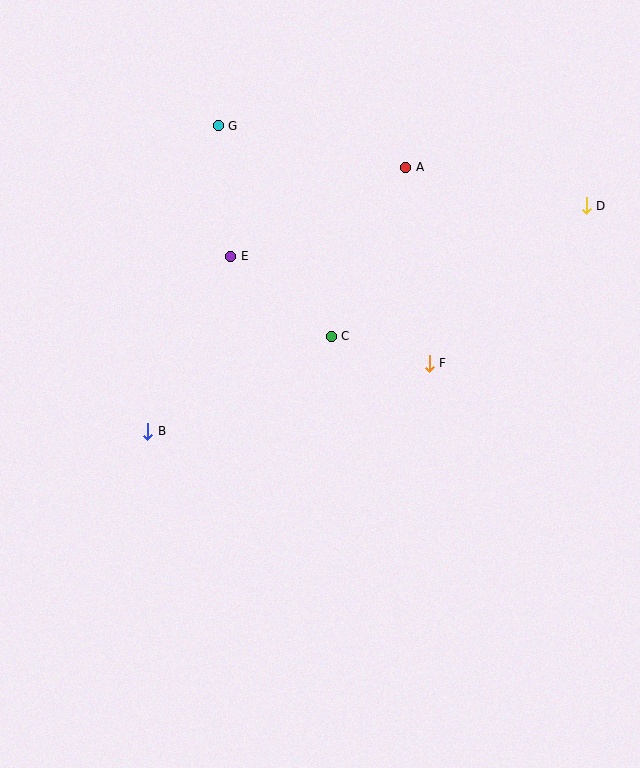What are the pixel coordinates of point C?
Point C is at (331, 336).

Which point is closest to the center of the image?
Point C at (331, 336) is closest to the center.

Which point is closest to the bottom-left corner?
Point B is closest to the bottom-left corner.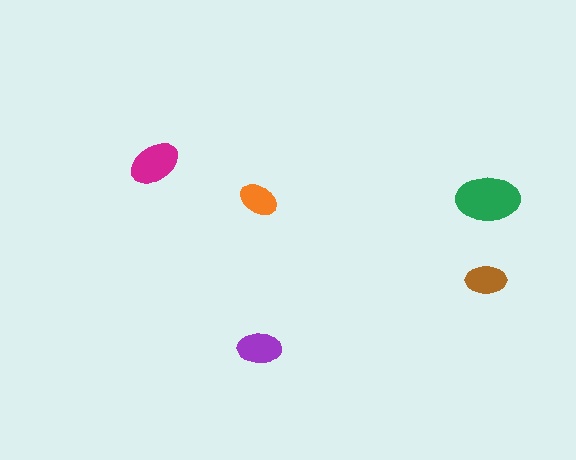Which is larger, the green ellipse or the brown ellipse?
The green one.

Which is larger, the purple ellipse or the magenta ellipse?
The magenta one.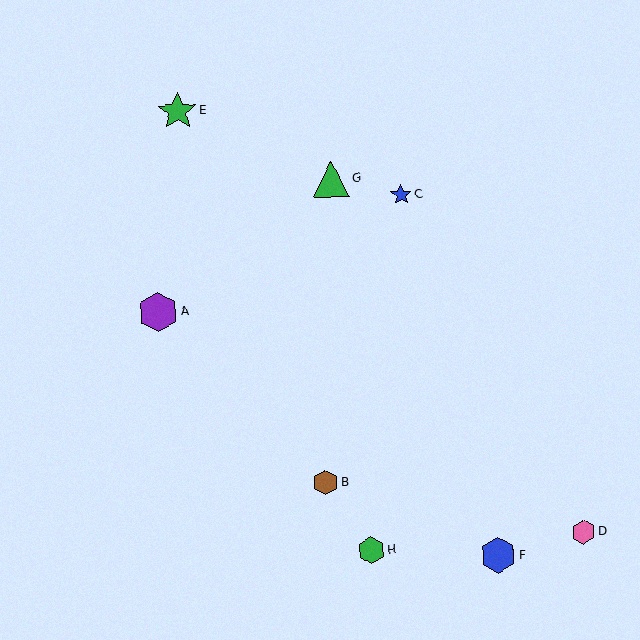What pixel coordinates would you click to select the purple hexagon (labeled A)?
Click at (158, 312) to select the purple hexagon A.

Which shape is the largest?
The purple hexagon (labeled A) is the largest.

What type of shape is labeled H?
Shape H is a green hexagon.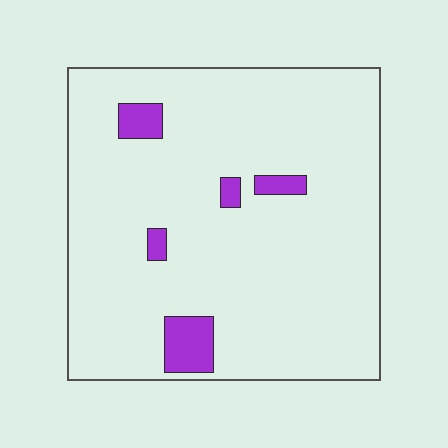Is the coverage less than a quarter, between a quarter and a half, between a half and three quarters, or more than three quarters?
Less than a quarter.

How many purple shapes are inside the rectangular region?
5.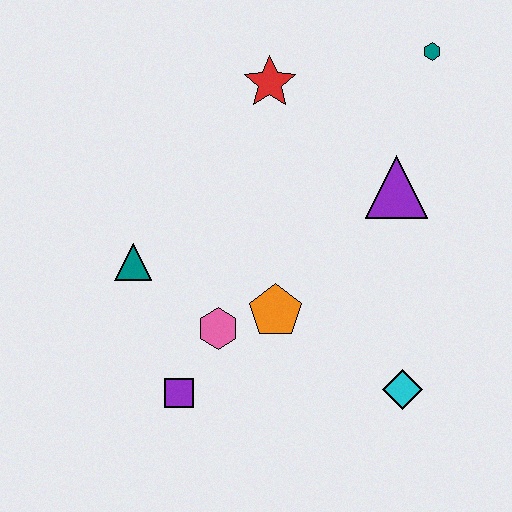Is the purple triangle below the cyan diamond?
No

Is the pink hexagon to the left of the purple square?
No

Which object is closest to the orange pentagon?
The pink hexagon is closest to the orange pentagon.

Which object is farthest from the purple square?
The teal hexagon is farthest from the purple square.